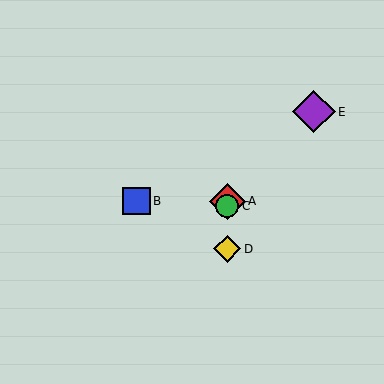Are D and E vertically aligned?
No, D is at x≈227 and E is at x≈314.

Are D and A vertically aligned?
Yes, both are at x≈227.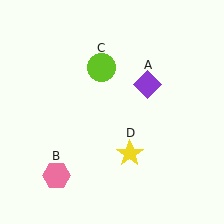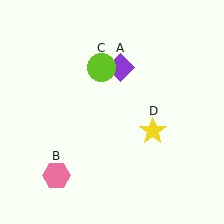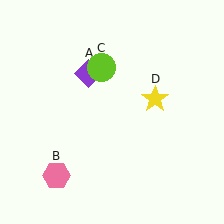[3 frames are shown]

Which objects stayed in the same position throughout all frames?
Pink hexagon (object B) and lime circle (object C) remained stationary.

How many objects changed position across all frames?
2 objects changed position: purple diamond (object A), yellow star (object D).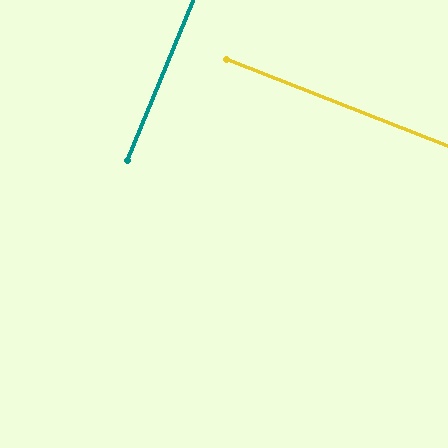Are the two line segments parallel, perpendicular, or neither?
Perpendicular — they meet at approximately 89°.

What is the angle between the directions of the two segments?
Approximately 89 degrees.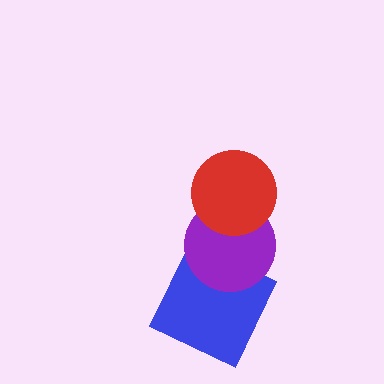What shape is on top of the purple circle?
The red circle is on top of the purple circle.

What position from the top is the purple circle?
The purple circle is 2nd from the top.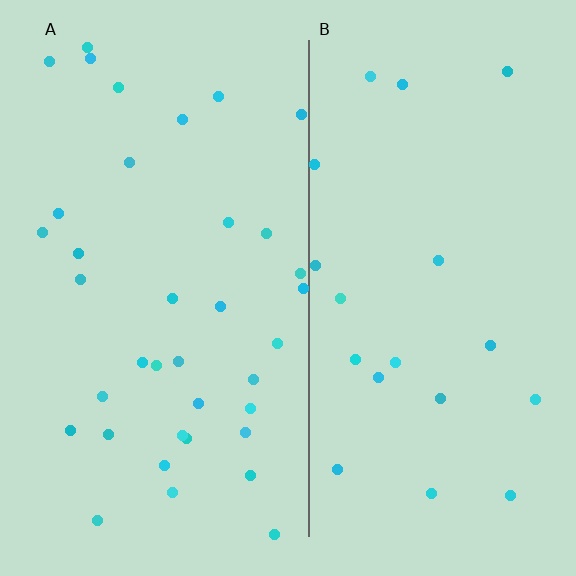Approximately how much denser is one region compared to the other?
Approximately 1.9× — region A over region B.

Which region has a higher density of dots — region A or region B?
A (the left).